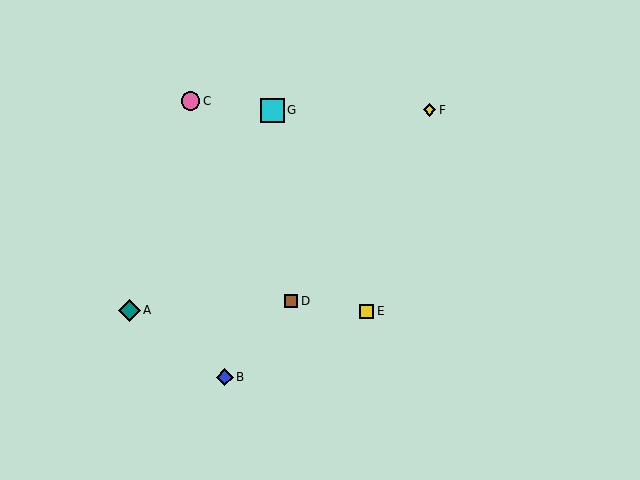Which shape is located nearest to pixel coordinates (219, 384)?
The blue diamond (labeled B) at (225, 377) is nearest to that location.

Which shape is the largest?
The cyan square (labeled G) is the largest.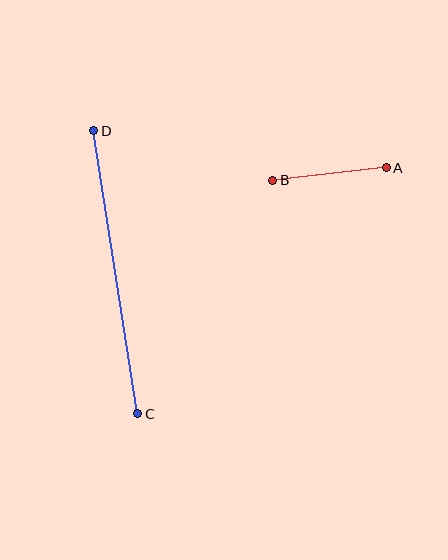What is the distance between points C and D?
The distance is approximately 287 pixels.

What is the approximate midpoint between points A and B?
The midpoint is at approximately (329, 174) pixels.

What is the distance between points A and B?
The distance is approximately 114 pixels.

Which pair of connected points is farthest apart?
Points C and D are farthest apart.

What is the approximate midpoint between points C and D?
The midpoint is at approximately (116, 272) pixels.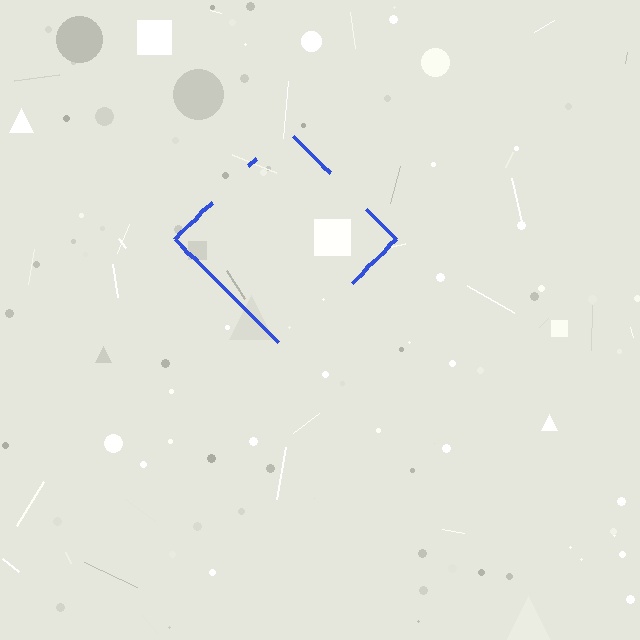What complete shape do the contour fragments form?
The contour fragments form a diamond.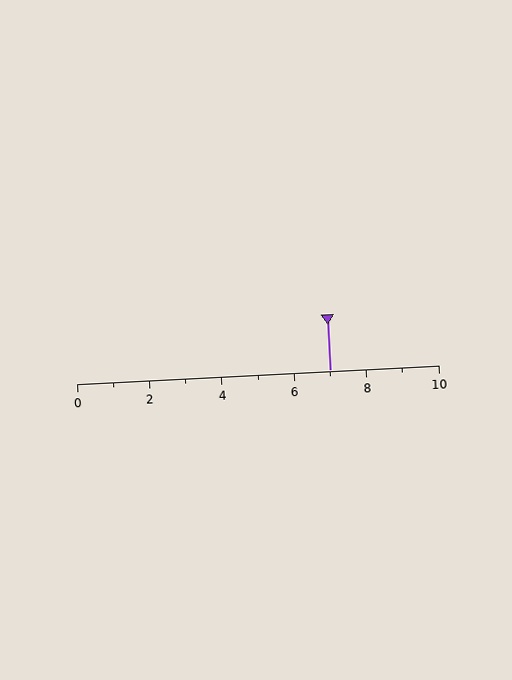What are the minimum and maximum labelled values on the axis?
The axis runs from 0 to 10.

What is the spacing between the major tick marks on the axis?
The major ticks are spaced 2 apart.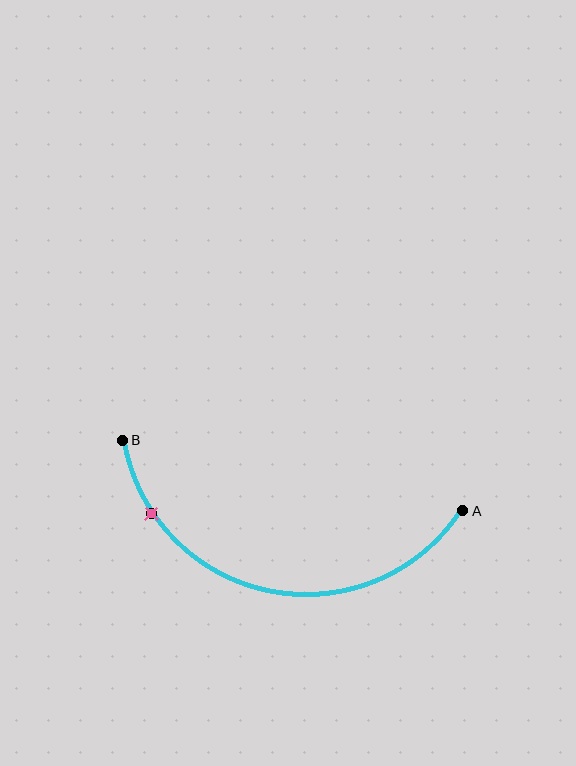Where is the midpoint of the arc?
The arc midpoint is the point on the curve farthest from the straight line joining A and B. It sits below that line.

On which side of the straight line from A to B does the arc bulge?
The arc bulges below the straight line connecting A and B.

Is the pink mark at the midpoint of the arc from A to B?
No. The pink mark lies on the arc but is closer to endpoint B. The arc midpoint would be at the point on the curve equidistant along the arc from both A and B.